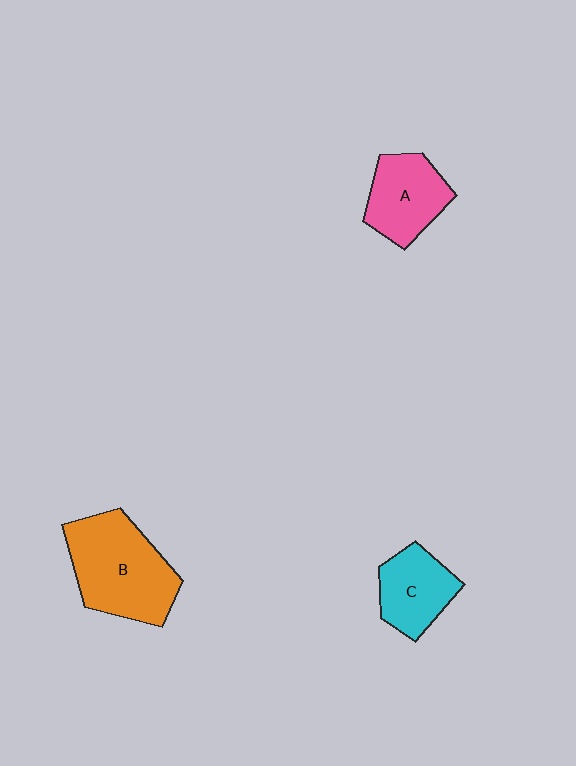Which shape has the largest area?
Shape B (orange).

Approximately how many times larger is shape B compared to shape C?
Approximately 1.7 times.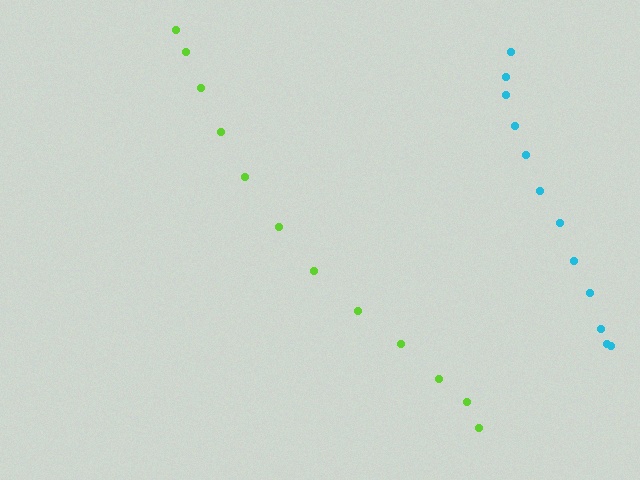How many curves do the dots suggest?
There are 2 distinct paths.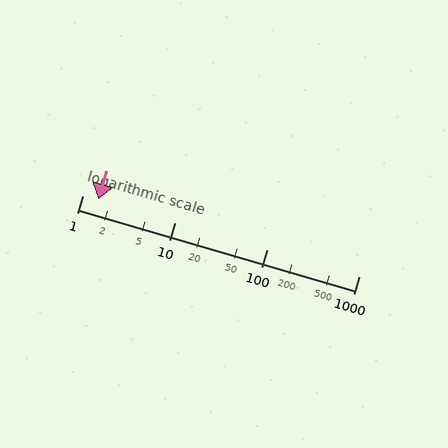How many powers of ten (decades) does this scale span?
The scale spans 3 decades, from 1 to 1000.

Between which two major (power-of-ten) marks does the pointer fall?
The pointer is between 1 and 10.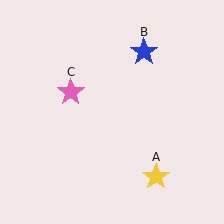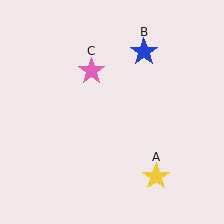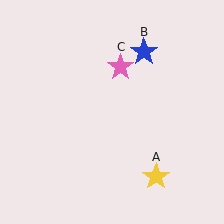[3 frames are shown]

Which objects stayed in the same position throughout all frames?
Yellow star (object A) and blue star (object B) remained stationary.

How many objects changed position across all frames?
1 object changed position: pink star (object C).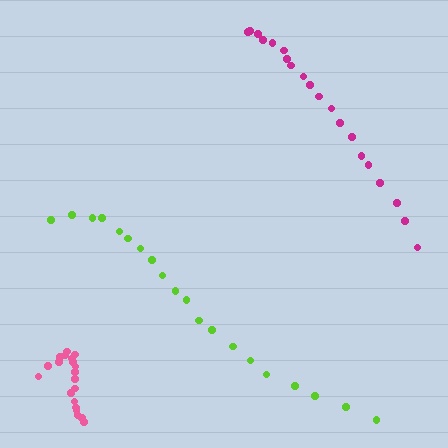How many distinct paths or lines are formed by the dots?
There are 3 distinct paths.